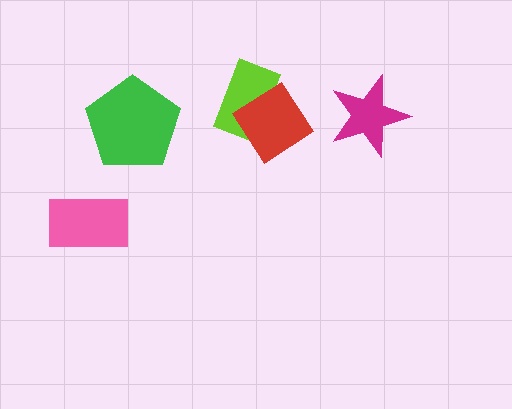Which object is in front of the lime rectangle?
The red diamond is in front of the lime rectangle.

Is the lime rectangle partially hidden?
Yes, it is partially covered by another shape.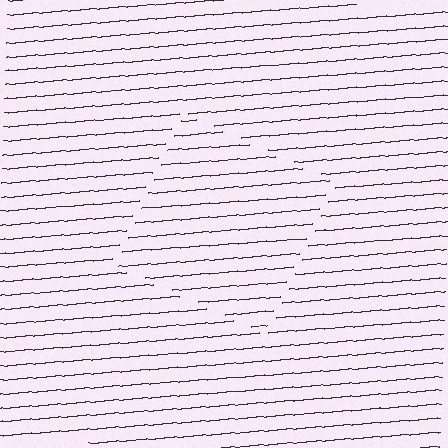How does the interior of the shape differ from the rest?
The interior of the shape contains the same grating, shifted by half a period — the contour is defined by the phase discontinuity where line-ends from the inner and outer gratings abut.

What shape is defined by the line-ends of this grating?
An illusory square. The interior of the shape contains the same grating, shifted by half a period — the contour is defined by the phase discontinuity where line-ends from the inner and outer gratings abut.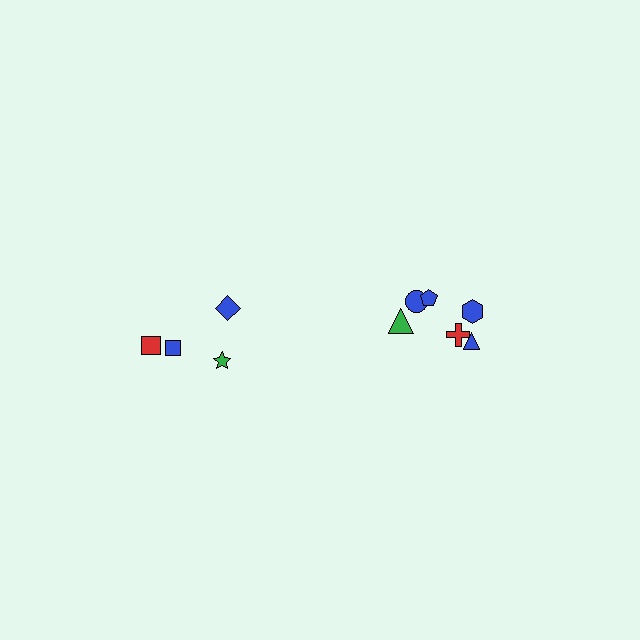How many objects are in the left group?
There are 4 objects.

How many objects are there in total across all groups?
There are 10 objects.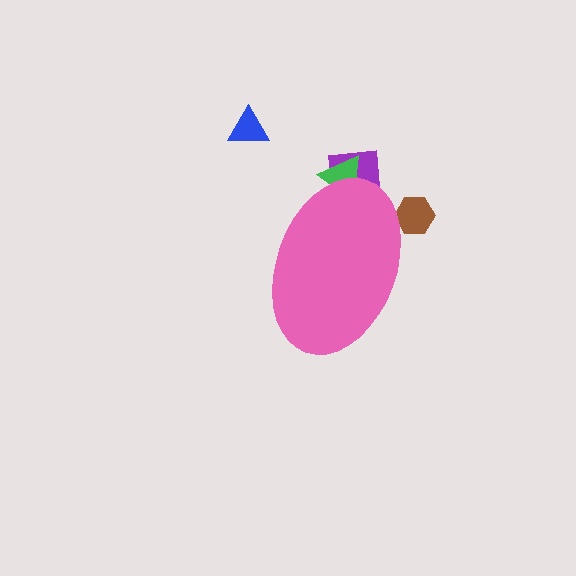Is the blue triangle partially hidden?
No, the blue triangle is fully visible.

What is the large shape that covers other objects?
A pink ellipse.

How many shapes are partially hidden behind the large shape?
3 shapes are partially hidden.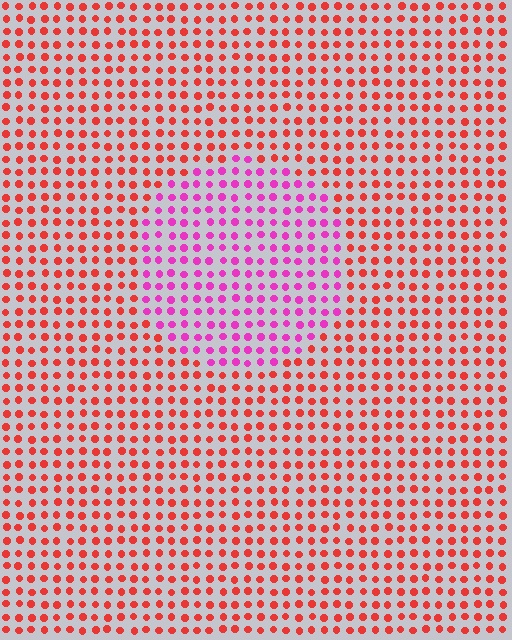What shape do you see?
I see a circle.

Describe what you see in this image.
The image is filled with small red elements in a uniform arrangement. A circle-shaped region is visible where the elements are tinted to a slightly different hue, forming a subtle color boundary.